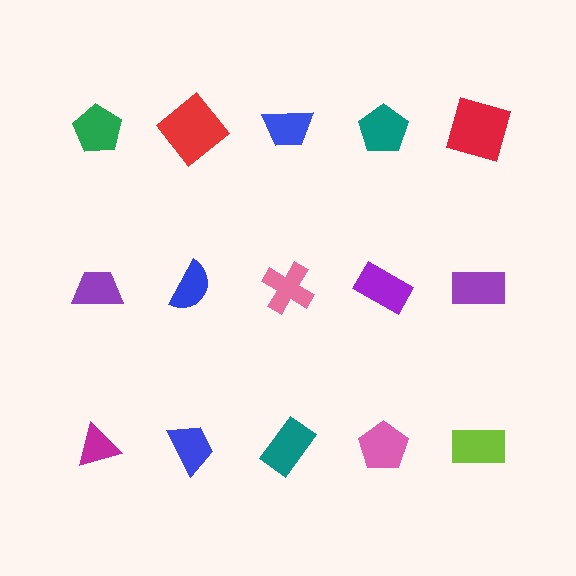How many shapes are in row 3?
5 shapes.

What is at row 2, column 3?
A pink cross.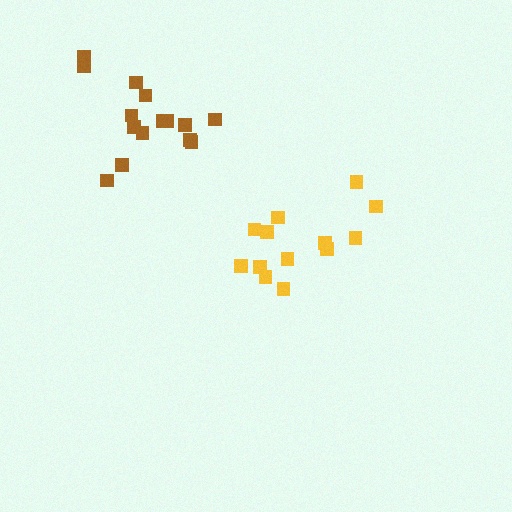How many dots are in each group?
Group 1: 13 dots, Group 2: 15 dots (28 total).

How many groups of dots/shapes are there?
There are 2 groups.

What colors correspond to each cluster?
The clusters are colored: yellow, brown.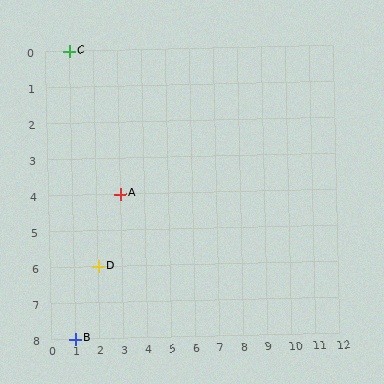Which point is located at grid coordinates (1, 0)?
Point C is at (1, 0).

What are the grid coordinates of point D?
Point D is at grid coordinates (2, 6).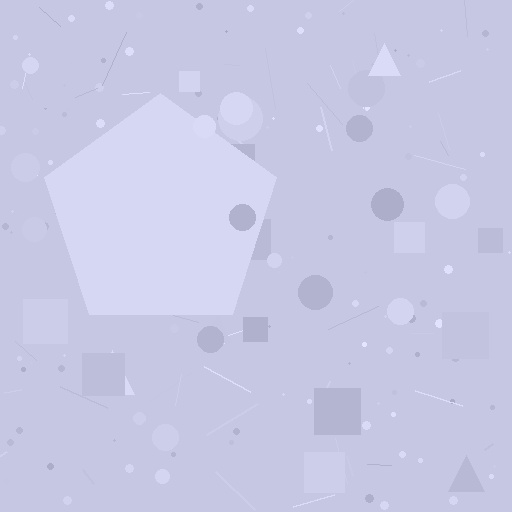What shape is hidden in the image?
A pentagon is hidden in the image.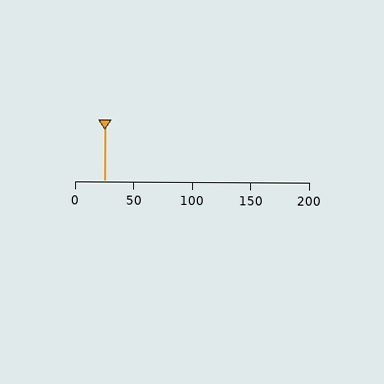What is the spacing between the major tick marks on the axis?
The major ticks are spaced 50 apart.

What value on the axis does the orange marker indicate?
The marker indicates approximately 25.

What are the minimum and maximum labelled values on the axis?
The axis runs from 0 to 200.